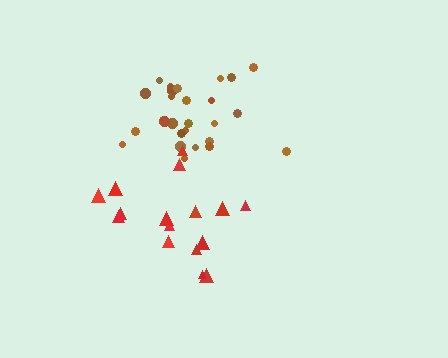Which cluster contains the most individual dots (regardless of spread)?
Brown (27).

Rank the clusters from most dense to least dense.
brown, red.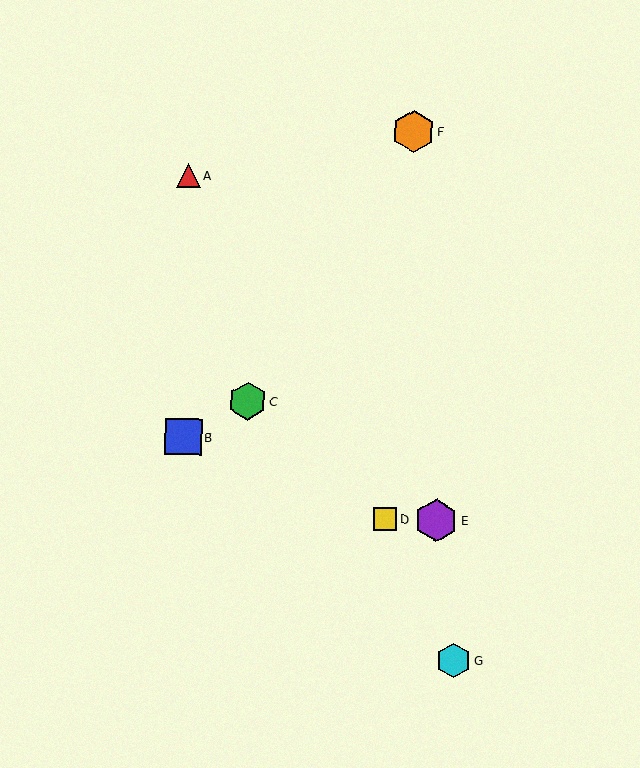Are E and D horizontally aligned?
Yes, both are at y≈521.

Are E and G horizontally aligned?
No, E is at y≈521 and G is at y≈661.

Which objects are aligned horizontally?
Objects D, E are aligned horizontally.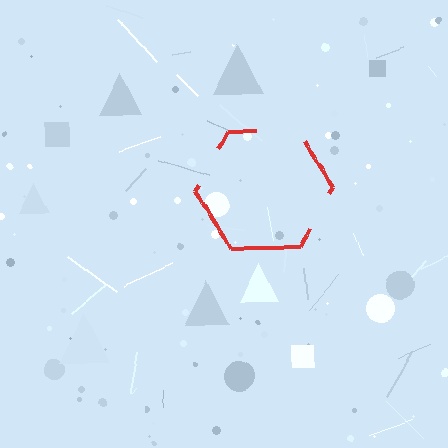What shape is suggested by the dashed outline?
The dashed outline suggests a hexagon.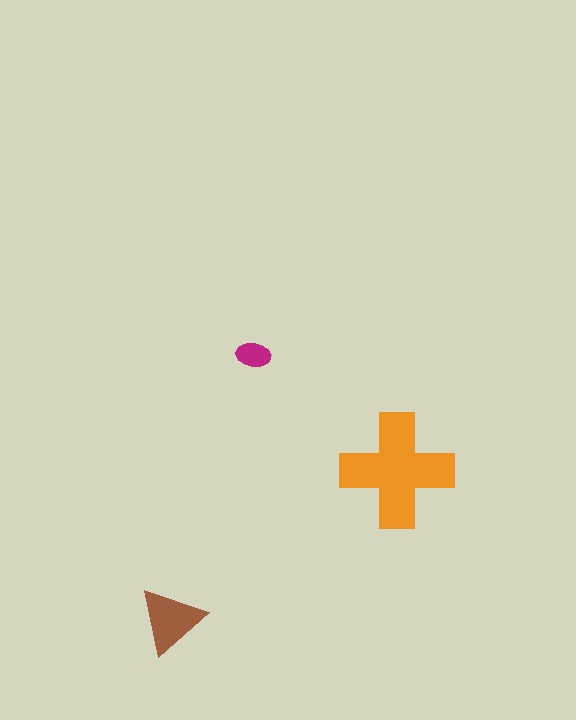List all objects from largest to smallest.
The orange cross, the brown triangle, the magenta ellipse.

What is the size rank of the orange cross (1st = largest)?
1st.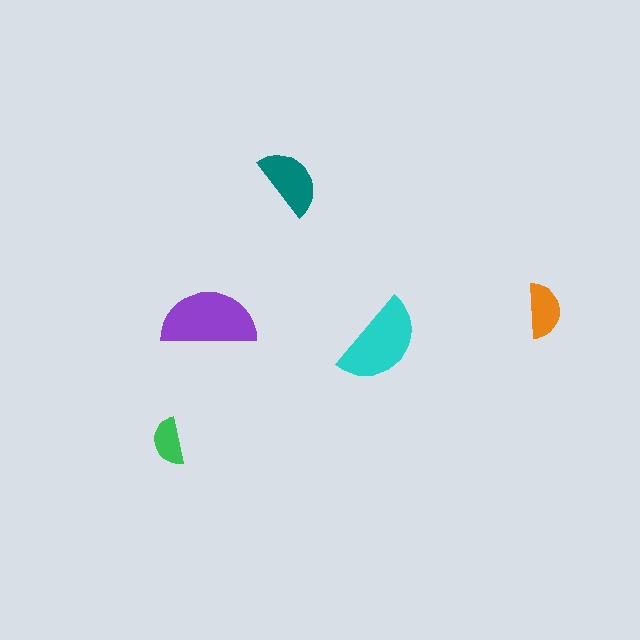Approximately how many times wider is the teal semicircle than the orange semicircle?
About 1.5 times wider.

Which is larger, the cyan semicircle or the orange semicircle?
The cyan one.